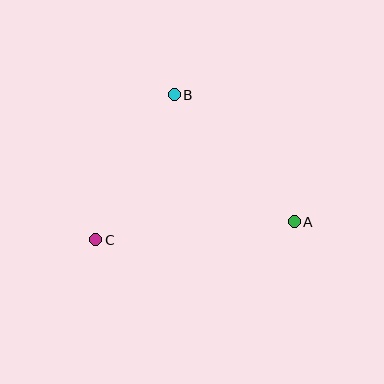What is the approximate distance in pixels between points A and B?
The distance between A and B is approximately 175 pixels.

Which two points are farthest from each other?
Points A and C are farthest from each other.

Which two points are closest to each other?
Points B and C are closest to each other.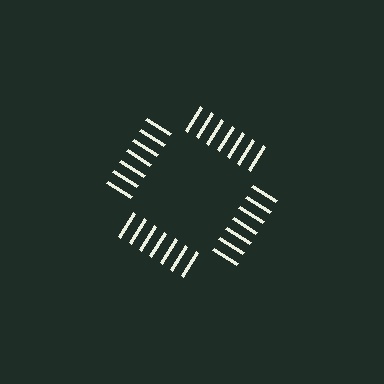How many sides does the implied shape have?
4 sides — the line-ends trace a square.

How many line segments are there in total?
28 — 7 along each of the 4 edges.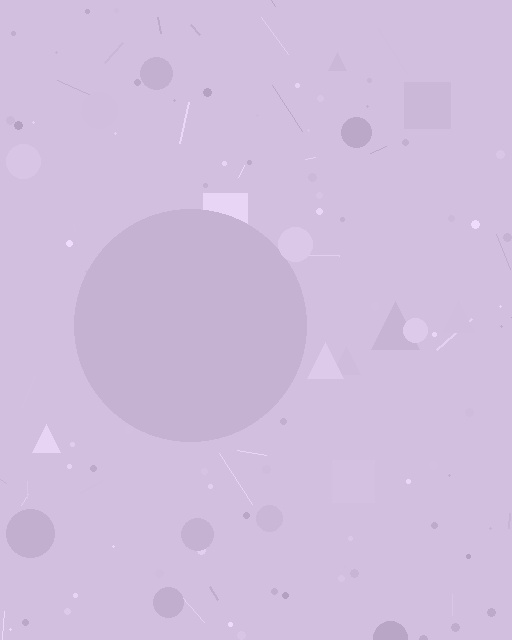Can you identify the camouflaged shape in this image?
The camouflaged shape is a circle.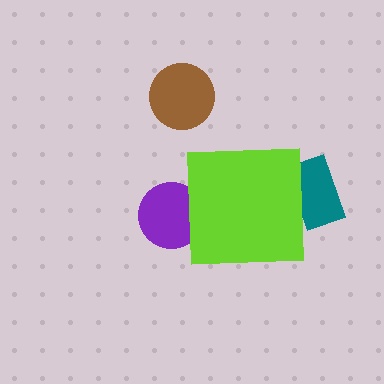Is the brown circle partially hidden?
No, the brown circle is fully visible.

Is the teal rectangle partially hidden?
Yes, the teal rectangle is partially hidden behind the lime square.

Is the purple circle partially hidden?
Yes, the purple circle is partially hidden behind the lime square.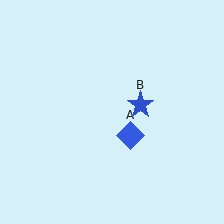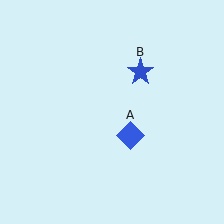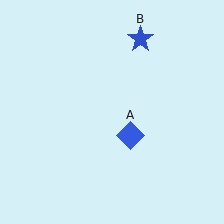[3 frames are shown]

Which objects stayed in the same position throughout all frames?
Blue diamond (object A) remained stationary.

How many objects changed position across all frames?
1 object changed position: blue star (object B).